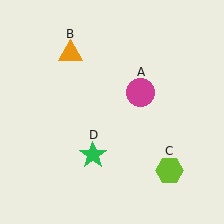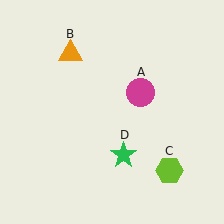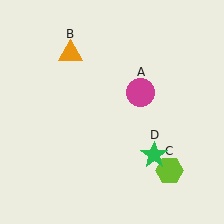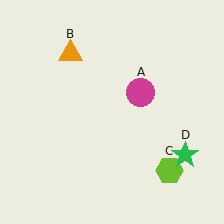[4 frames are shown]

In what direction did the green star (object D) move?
The green star (object D) moved right.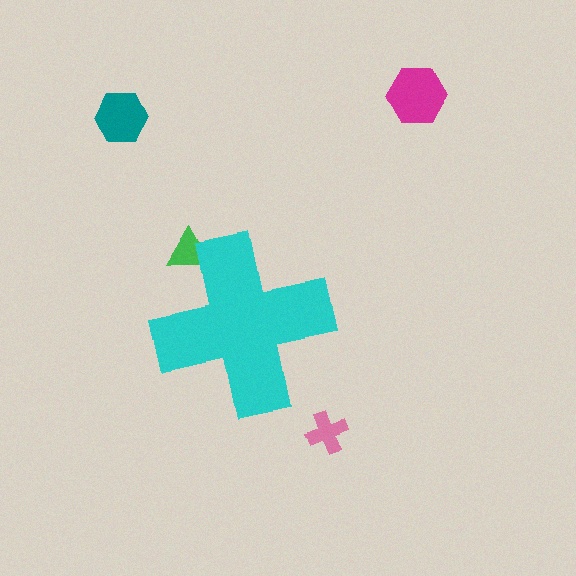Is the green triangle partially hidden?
Yes, the green triangle is partially hidden behind the cyan cross.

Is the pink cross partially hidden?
No, the pink cross is fully visible.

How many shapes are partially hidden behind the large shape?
1 shape is partially hidden.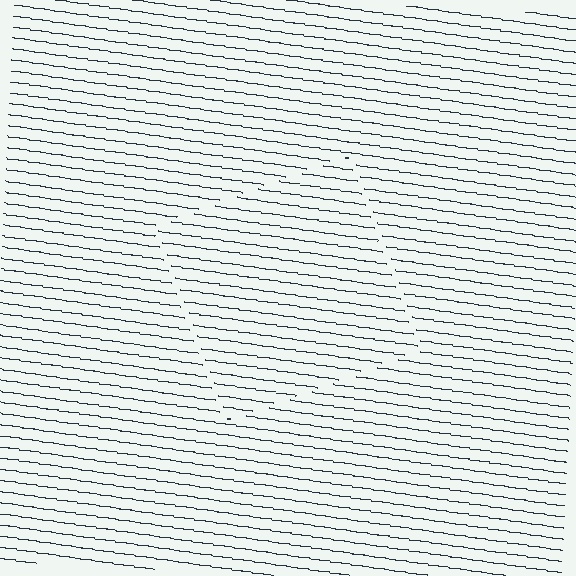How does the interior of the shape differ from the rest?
The interior of the shape contains the same grating, shifted by half a period — the contour is defined by the phase discontinuity where line-ends from the inner and outer gratings abut.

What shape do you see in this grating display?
An illusory square. The interior of the shape contains the same grating, shifted by half a period — the contour is defined by the phase discontinuity where line-ends from the inner and outer gratings abut.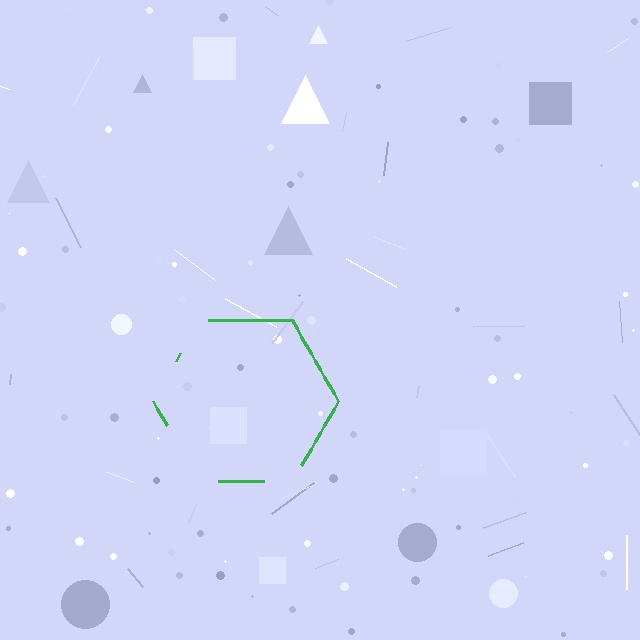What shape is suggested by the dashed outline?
The dashed outline suggests a hexagon.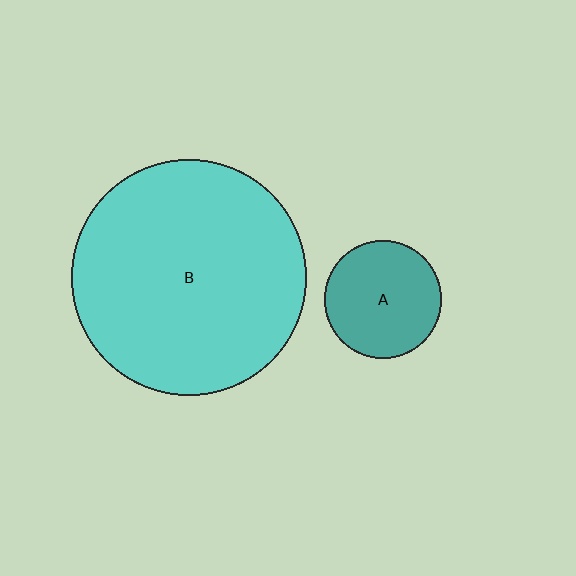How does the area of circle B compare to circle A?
Approximately 4.0 times.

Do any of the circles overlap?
No, none of the circles overlap.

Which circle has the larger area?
Circle B (cyan).